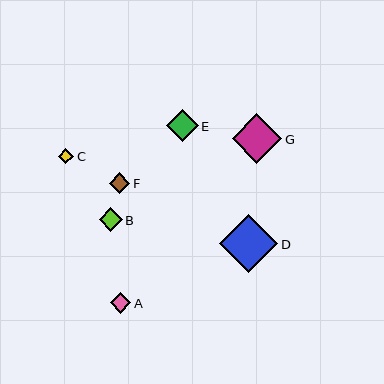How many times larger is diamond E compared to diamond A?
Diamond E is approximately 1.6 times the size of diamond A.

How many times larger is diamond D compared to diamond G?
Diamond D is approximately 1.2 times the size of diamond G.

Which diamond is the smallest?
Diamond C is the smallest with a size of approximately 15 pixels.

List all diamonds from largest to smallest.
From largest to smallest: D, G, E, B, A, F, C.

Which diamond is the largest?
Diamond D is the largest with a size of approximately 58 pixels.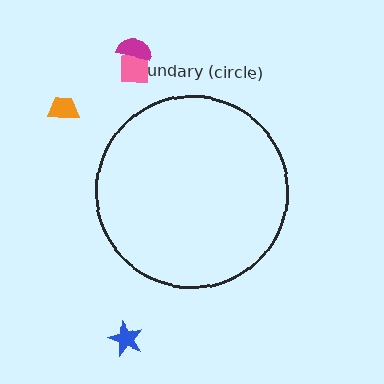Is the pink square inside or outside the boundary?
Outside.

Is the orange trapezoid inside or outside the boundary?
Outside.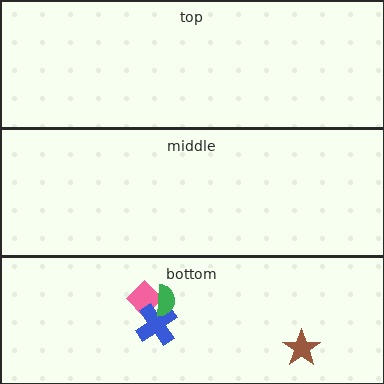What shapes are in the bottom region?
The brown star, the pink diamond, the blue cross, the green semicircle.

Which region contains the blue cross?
The bottom region.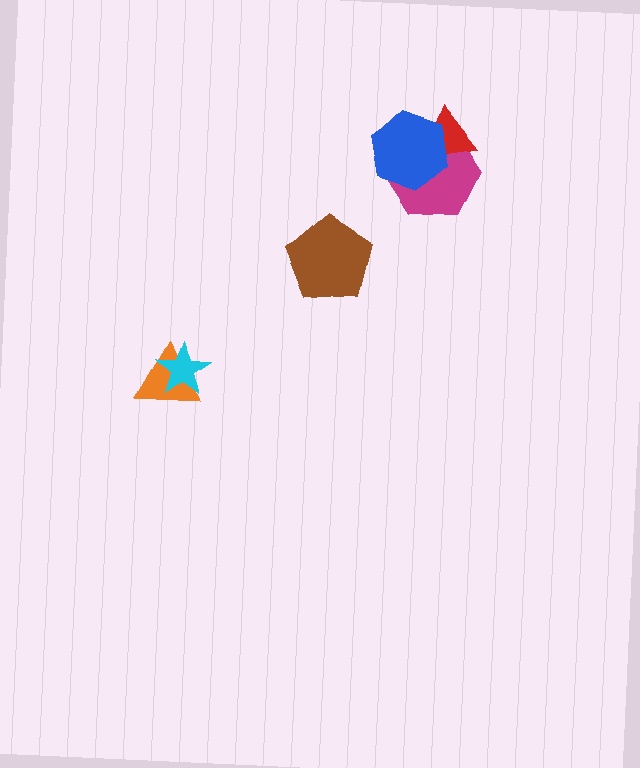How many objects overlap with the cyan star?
1 object overlaps with the cyan star.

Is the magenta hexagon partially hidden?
Yes, it is partially covered by another shape.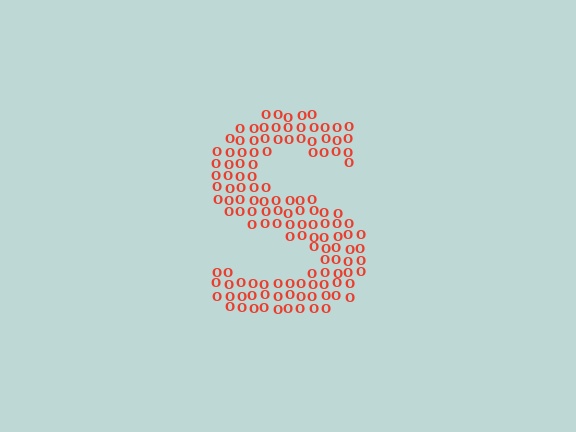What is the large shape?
The large shape is the letter S.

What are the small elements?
The small elements are letter O's.